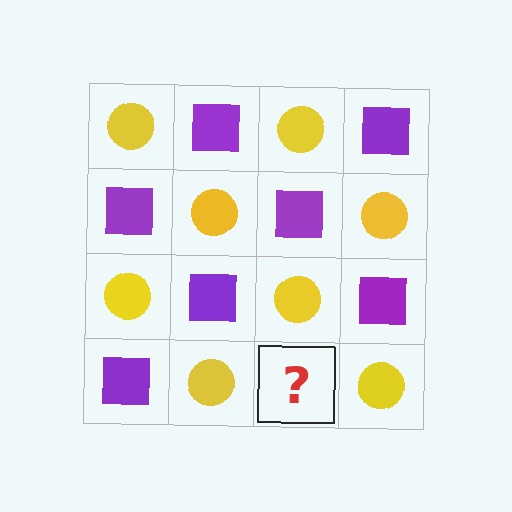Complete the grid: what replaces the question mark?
The question mark should be replaced with a purple square.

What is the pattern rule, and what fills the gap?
The rule is that it alternates yellow circle and purple square in a checkerboard pattern. The gap should be filled with a purple square.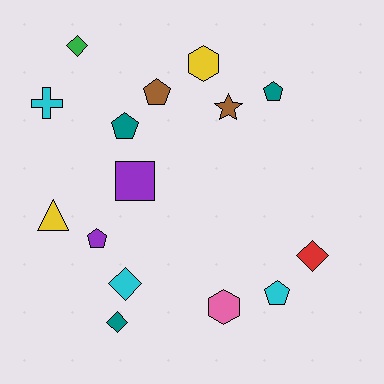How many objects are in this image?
There are 15 objects.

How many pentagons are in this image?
There are 5 pentagons.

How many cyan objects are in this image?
There are 3 cyan objects.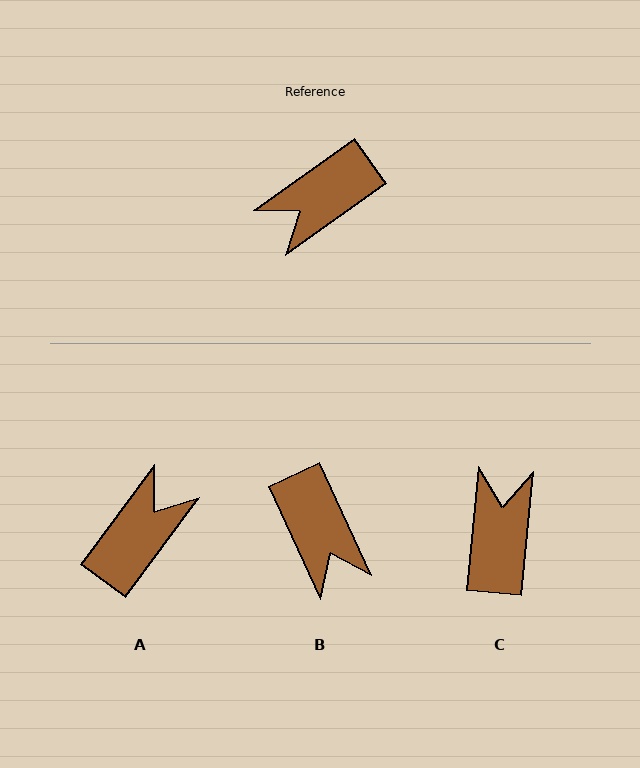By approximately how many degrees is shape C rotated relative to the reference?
Approximately 131 degrees clockwise.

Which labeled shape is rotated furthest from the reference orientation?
A, about 162 degrees away.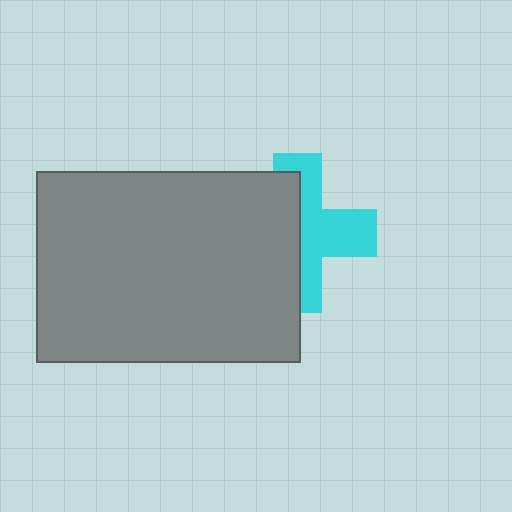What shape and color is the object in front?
The object in front is a gray rectangle.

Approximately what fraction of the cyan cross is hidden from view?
Roughly 51% of the cyan cross is hidden behind the gray rectangle.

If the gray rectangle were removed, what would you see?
You would see the complete cyan cross.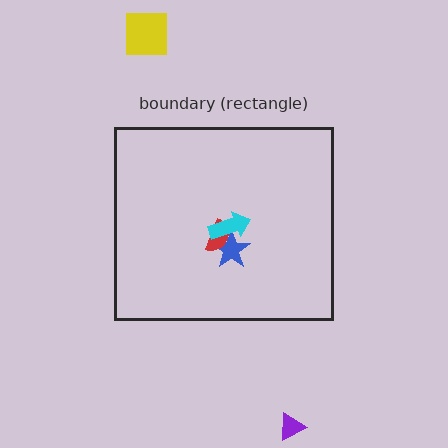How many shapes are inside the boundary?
3 inside, 2 outside.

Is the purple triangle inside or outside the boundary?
Outside.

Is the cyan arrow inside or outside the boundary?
Inside.